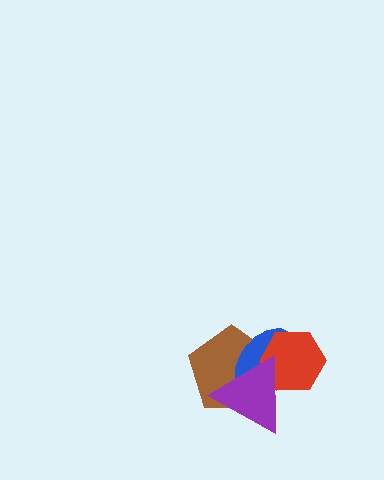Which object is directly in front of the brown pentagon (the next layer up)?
The blue ellipse is directly in front of the brown pentagon.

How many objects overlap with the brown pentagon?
3 objects overlap with the brown pentagon.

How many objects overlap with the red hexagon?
3 objects overlap with the red hexagon.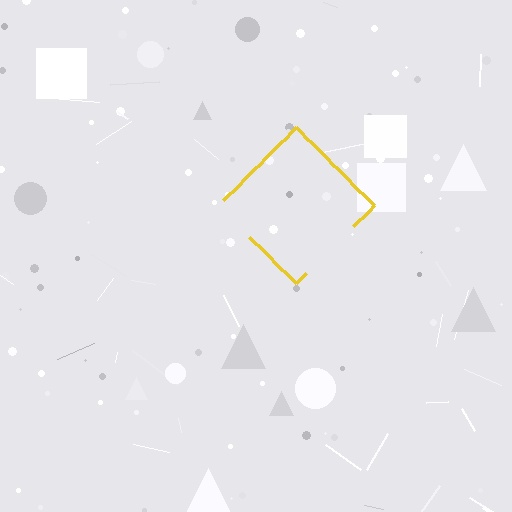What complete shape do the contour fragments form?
The contour fragments form a diamond.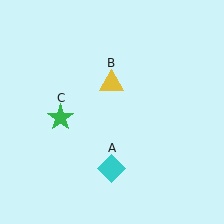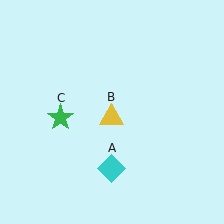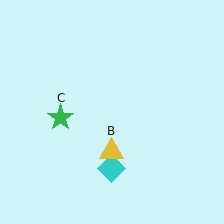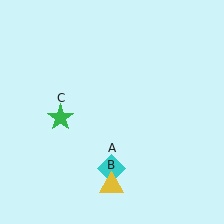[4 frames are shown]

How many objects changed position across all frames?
1 object changed position: yellow triangle (object B).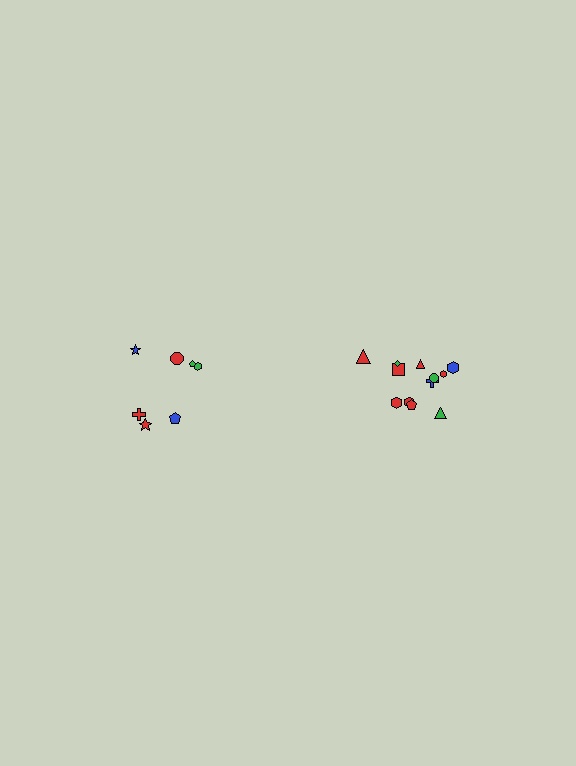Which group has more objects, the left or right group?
The right group.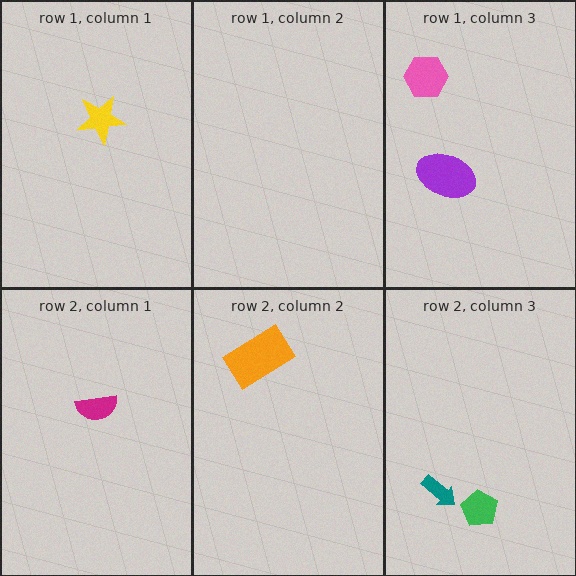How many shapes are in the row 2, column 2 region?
1.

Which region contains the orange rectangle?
The row 2, column 2 region.